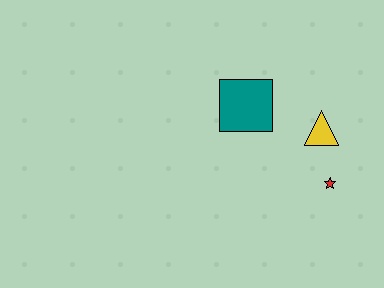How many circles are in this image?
There are no circles.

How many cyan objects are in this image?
There are no cyan objects.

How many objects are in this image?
There are 3 objects.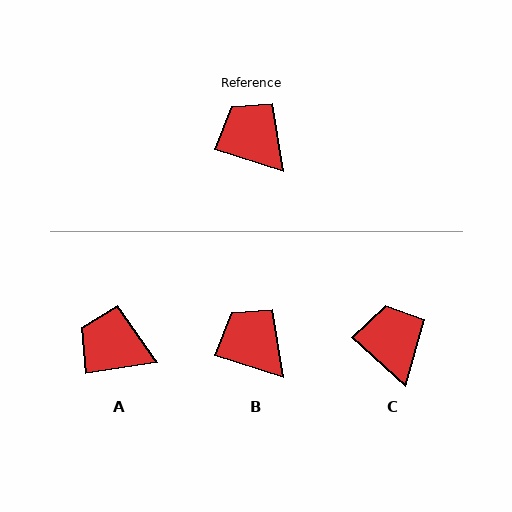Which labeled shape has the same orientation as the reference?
B.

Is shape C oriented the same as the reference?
No, it is off by about 25 degrees.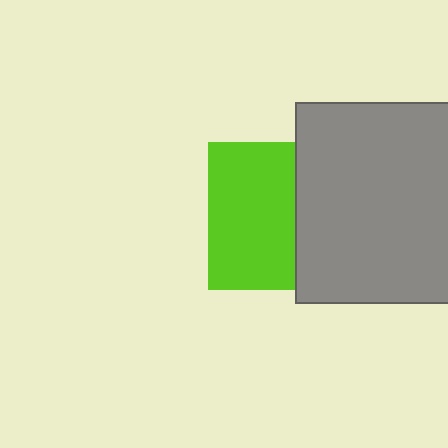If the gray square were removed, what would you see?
You would see the complete lime square.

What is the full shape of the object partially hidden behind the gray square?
The partially hidden object is a lime square.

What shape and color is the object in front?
The object in front is a gray square.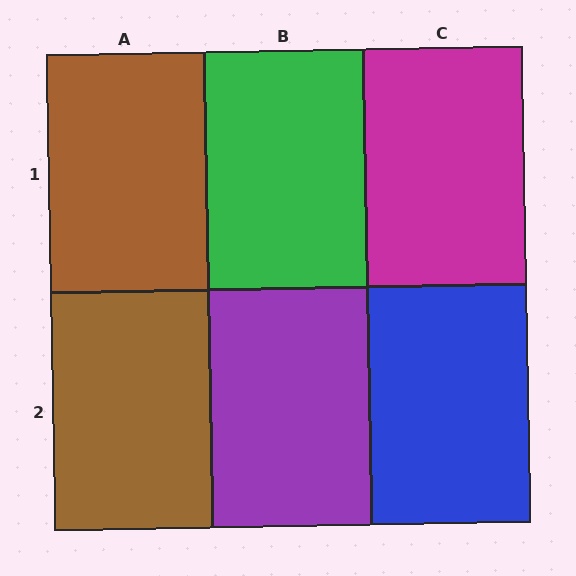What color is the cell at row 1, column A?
Brown.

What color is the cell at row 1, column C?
Magenta.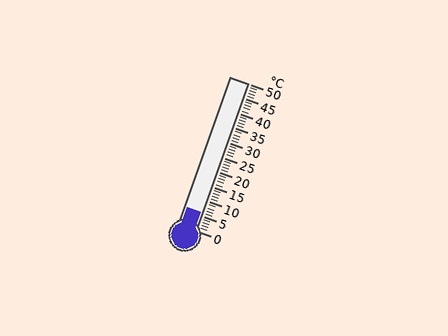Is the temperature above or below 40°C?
The temperature is below 40°C.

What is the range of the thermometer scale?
The thermometer scale ranges from 0°C to 50°C.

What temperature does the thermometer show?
The thermometer shows approximately 6°C.